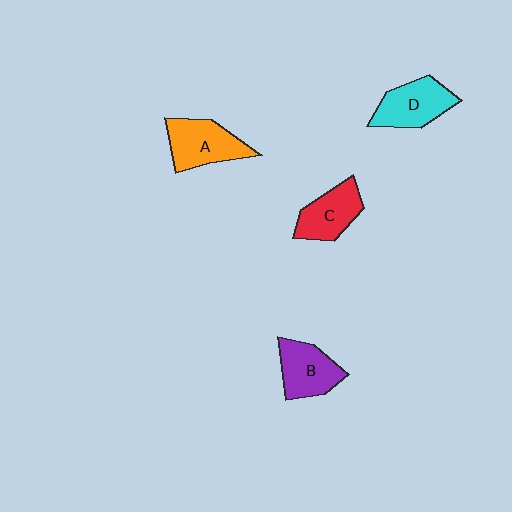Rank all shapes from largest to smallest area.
From largest to smallest: A (orange), D (cyan), B (purple), C (red).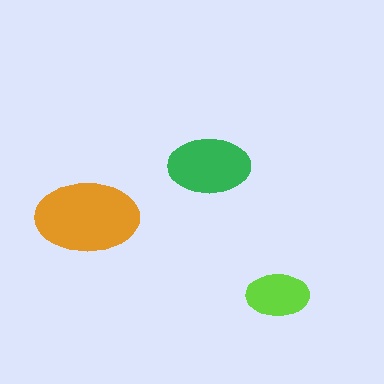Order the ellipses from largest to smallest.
the orange one, the green one, the lime one.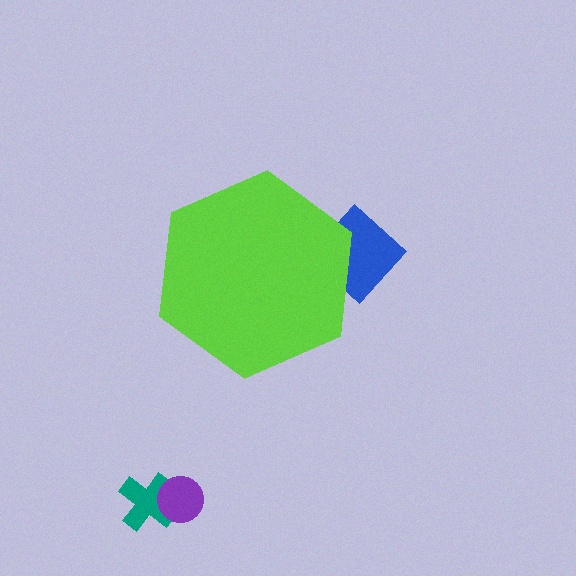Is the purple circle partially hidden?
No, the purple circle is fully visible.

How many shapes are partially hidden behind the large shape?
1 shape is partially hidden.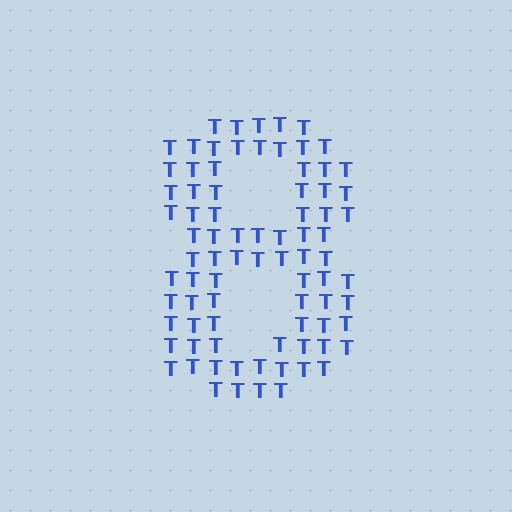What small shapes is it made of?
It is made of small letter T's.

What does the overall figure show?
The overall figure shows the digit 8.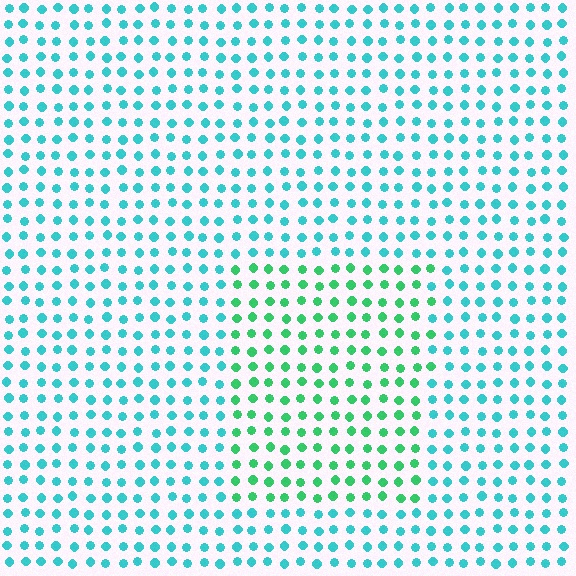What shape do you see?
I see a rectangle.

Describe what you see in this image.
The image is filled with small cyan elements in a uniform arrangement. A rectangle-shaped region is visible where the elements are tinted to a slightly different hue, forming a subtle color boundary.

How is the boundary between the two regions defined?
The boundary is defined purely by a slight shift in hue (about 39 degrees). Spacing, size, and orientation are identical on both sides.